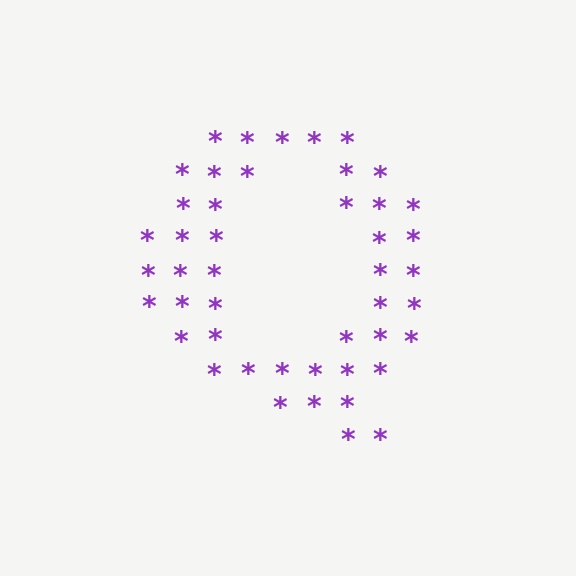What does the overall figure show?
The overall figure shows the letter Q.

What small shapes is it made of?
It is made of small asterisks.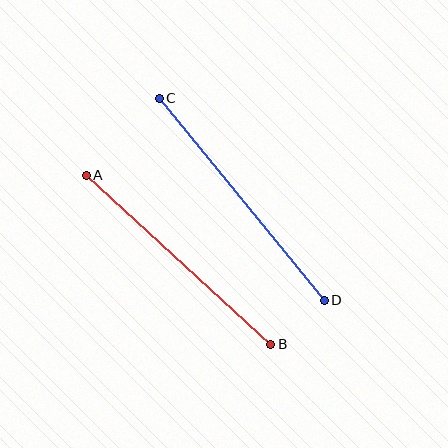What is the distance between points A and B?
The distance is approximately 250 pixels.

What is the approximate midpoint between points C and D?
The midpoint is at approximately (242, 199) pixels.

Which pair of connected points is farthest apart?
Points C and D are farthest apart.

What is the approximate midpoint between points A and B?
The midpoint is at approximately (178, 260) pixels.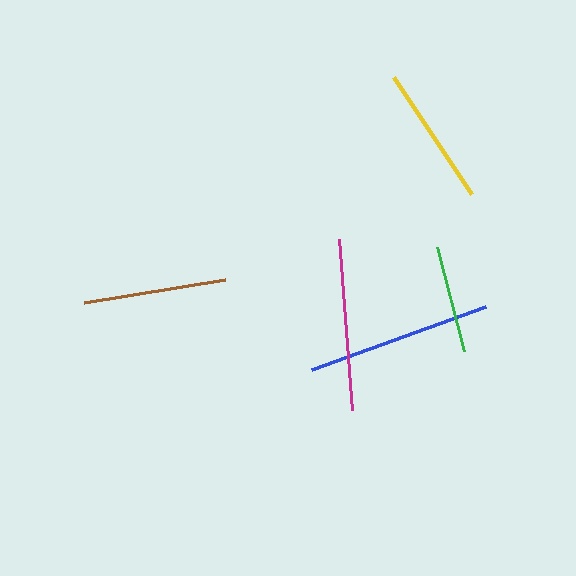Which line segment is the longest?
The blue line is the longest at approximately 185 pixels.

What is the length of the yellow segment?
The yellow segment is approximately 140 pixels long.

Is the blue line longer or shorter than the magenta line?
The blue line is longer than the magenta line.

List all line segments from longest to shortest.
From longest to shortest: blue, magenta, brown, yellow, green.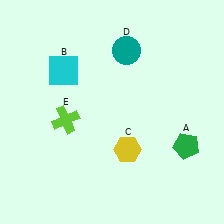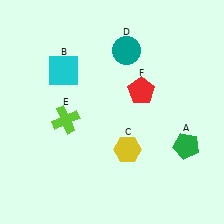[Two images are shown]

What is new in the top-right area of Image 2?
A red pentagon (F) was added in the top-right area of Image 2.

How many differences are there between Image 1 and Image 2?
There is 1 difference between the two images.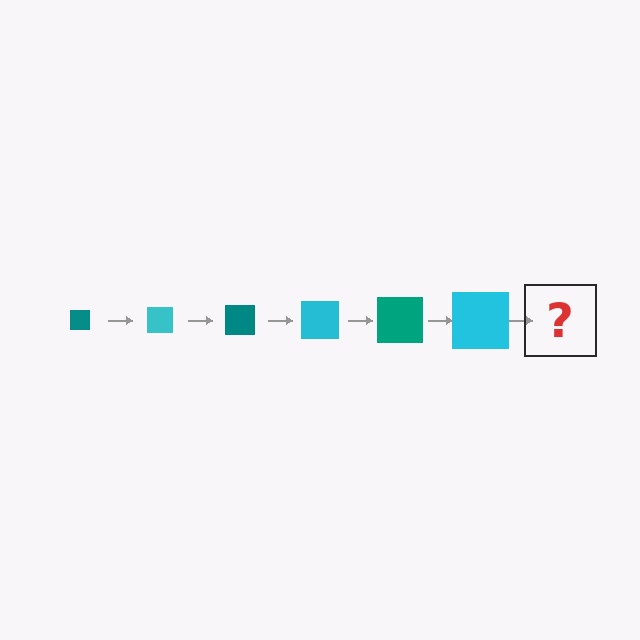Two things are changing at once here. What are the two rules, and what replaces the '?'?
The two rules are that the square grows larger each step and the color cycles through teal and cyan. The '?' should be a teal square, larger than the previous one.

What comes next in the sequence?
The next element should be a teal square, larger than the previous one.